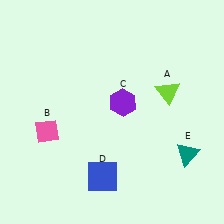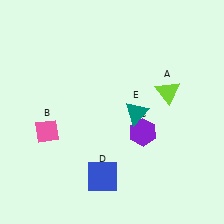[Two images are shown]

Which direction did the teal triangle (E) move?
The teal triangle (E) moved left.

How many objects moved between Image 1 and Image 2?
2 objects moved between the two images.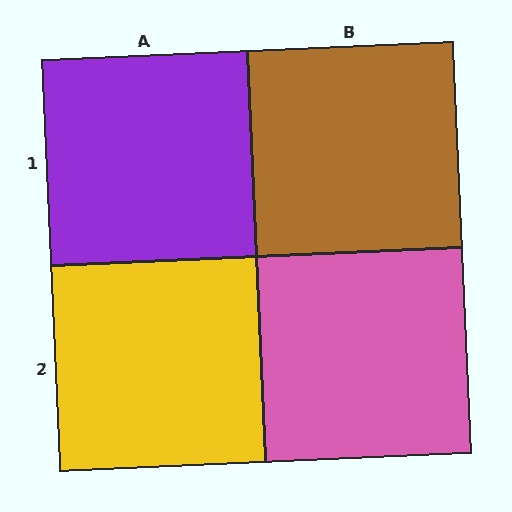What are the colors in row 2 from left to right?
Yellow, pink.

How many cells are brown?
1 cell is brown.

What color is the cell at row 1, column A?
Purple.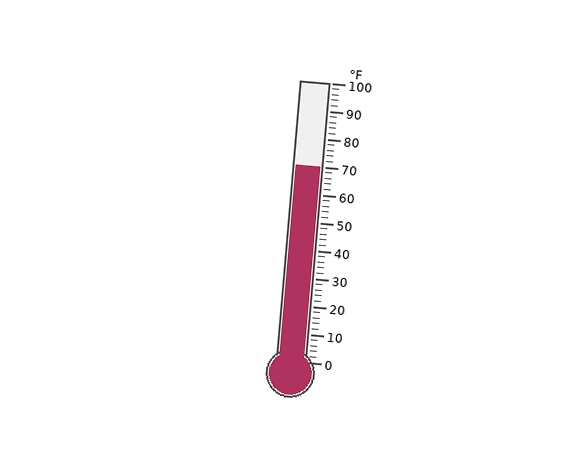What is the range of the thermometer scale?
The thermometer scale ranges from 0°F to 100°F.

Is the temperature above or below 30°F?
The temperature is above 30°F.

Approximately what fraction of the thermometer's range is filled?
The thermometer is filled to approximately 70% of its range.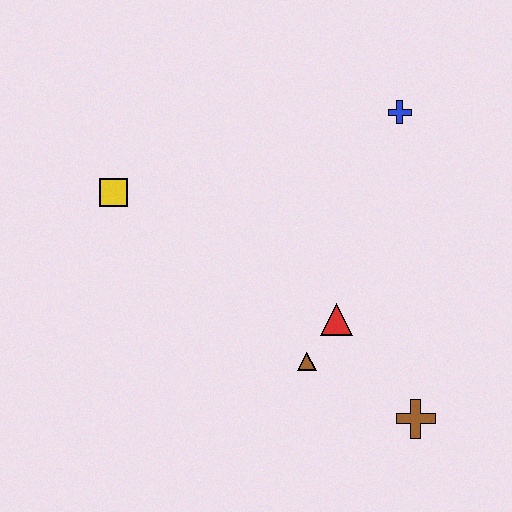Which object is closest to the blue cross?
The red triangle is closest to the blue cross.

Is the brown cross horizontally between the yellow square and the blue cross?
No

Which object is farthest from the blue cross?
The brown cross is farthest from the blue cross.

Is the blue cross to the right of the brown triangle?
Yes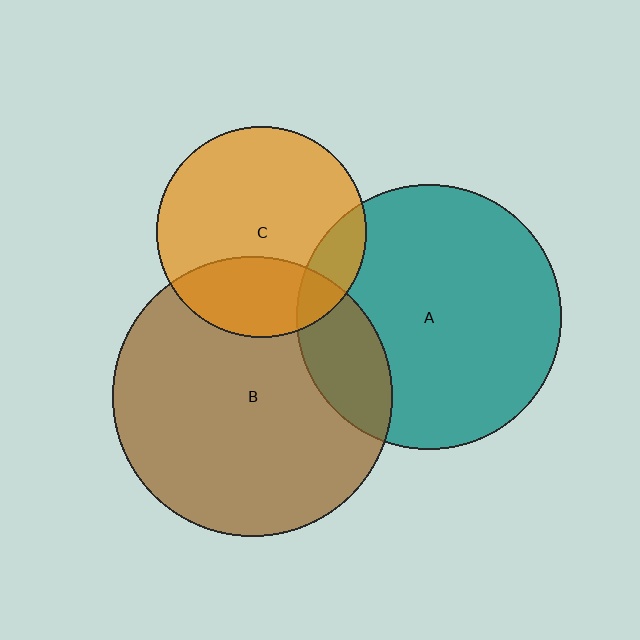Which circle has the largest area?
Circle B (brown).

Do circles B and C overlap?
Yes.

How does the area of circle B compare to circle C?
Approximately 1.8 times.